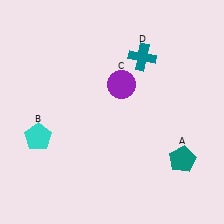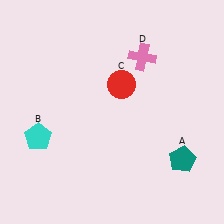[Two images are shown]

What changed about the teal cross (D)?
In Image 1, D is teal. In Image 2, it changed to pink.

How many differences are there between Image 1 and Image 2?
There are 2 differences between the two images.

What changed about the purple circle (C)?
In Image 1, C is purple. In Image 2, it changed to red.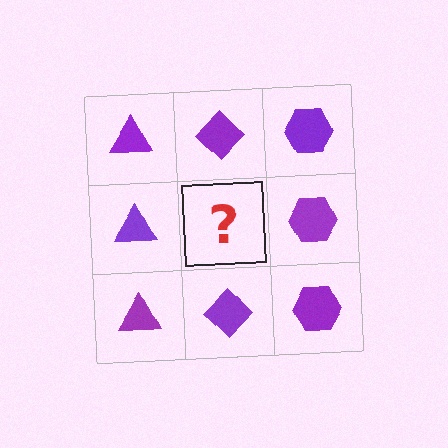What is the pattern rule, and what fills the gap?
The rule is that each column has a consistent shape. The gap should be filled with a purple diamond.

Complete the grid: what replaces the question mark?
The question mark should be replaced with a purple diamond.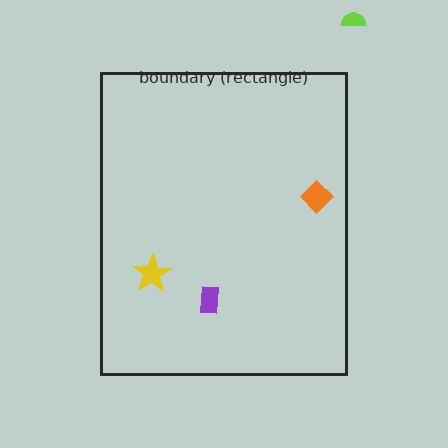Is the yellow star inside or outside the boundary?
Inside.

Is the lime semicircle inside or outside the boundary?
Outside.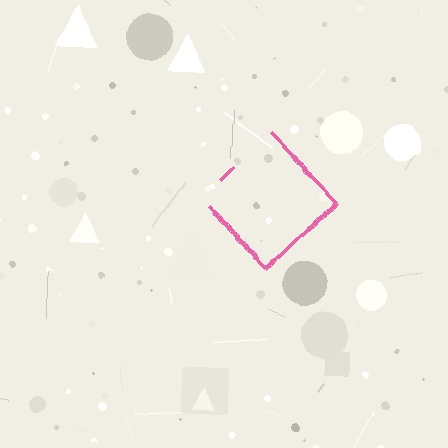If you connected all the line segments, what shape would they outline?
They would outline a diamond.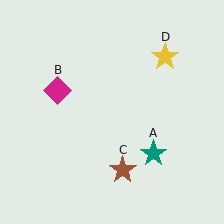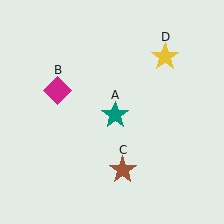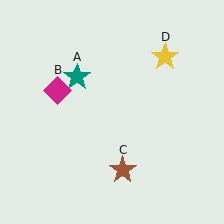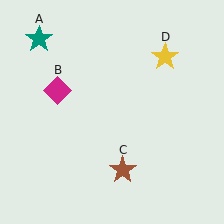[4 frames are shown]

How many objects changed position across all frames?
1 object changed position: teal star (object A).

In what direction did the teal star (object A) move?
The teal star (object A) moved up and to the left.